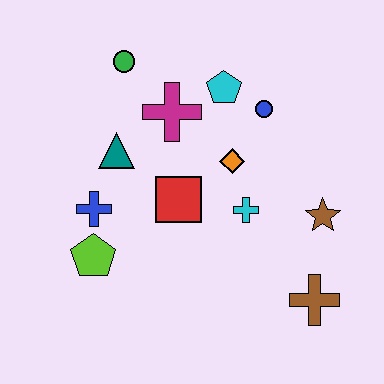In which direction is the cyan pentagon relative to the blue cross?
The cyan pentagon is to the right of the blue cross.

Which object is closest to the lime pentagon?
The blue cross is closest to the lime pentagon.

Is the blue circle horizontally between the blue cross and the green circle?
No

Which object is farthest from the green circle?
The brown cross is farthest from the green circle.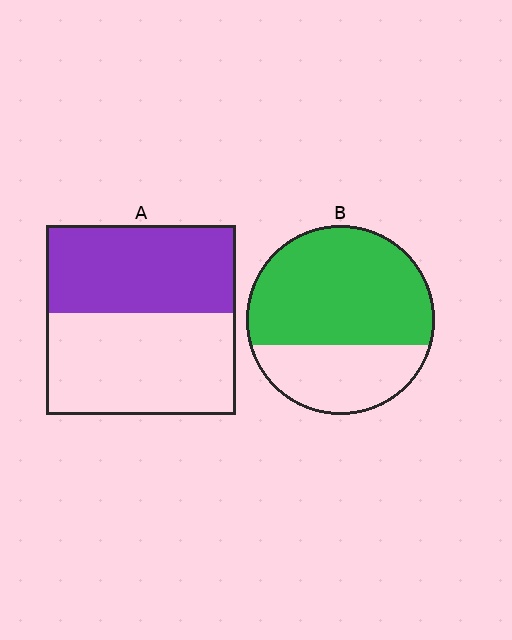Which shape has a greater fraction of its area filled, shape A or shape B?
Shape B.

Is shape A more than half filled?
Roughly half.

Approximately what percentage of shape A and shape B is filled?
A is approximately 45% and B is approximately 65%.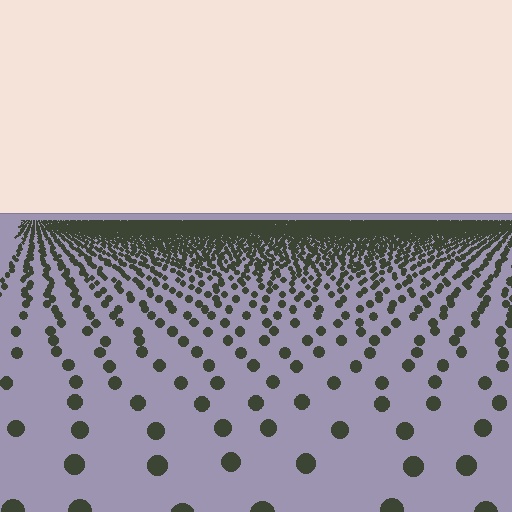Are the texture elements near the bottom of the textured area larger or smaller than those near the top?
Larger. Near the bottom, elements are closer to the viewer and appear at a bigger on-screen size.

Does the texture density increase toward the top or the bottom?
Density increases toward the top.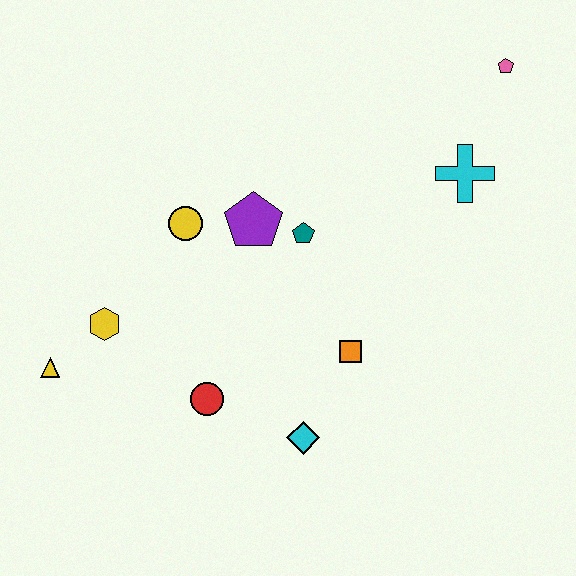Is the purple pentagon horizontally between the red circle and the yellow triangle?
No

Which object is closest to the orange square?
The cyan diamond is closest to the orange square.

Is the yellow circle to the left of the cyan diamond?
Yes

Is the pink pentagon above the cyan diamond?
Yes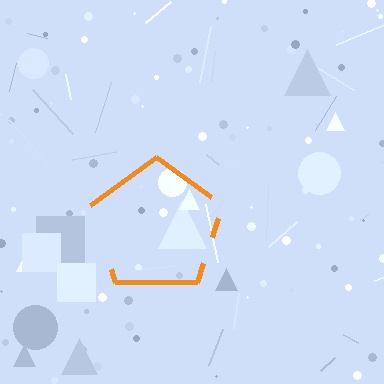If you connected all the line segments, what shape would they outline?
They would outline a pentagon.